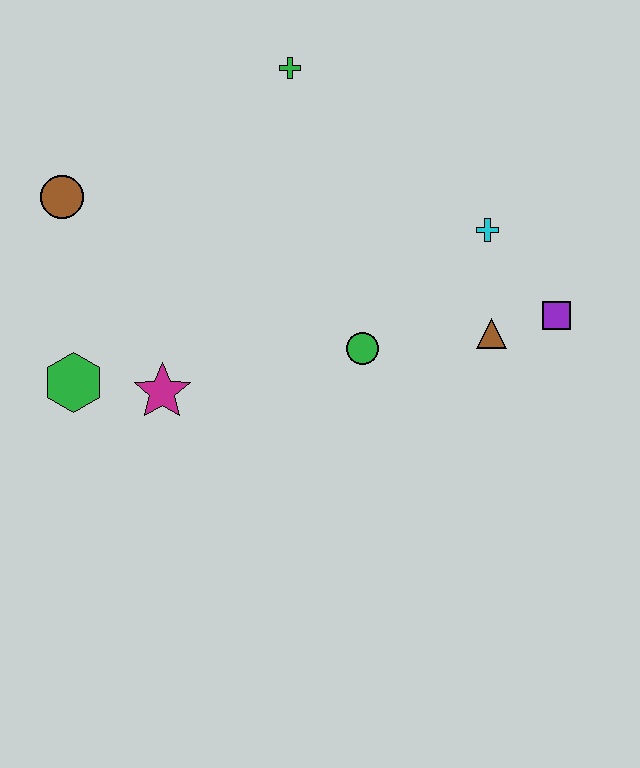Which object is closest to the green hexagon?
The magenta star is closest to the green hexagon.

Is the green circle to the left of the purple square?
Yes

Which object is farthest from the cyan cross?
The green hexagon is farthest from the cyan cross.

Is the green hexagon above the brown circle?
No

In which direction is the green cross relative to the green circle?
The green cross is above the green circle.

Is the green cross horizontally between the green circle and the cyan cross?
No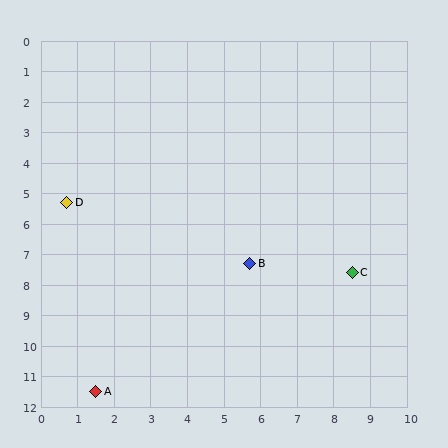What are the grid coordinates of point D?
Point D is at approximately (0.7, 5.3).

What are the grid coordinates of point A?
Point A is at approximately (1.5, 11.5).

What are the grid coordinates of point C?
Point C is at approximately (8.5, 7.6).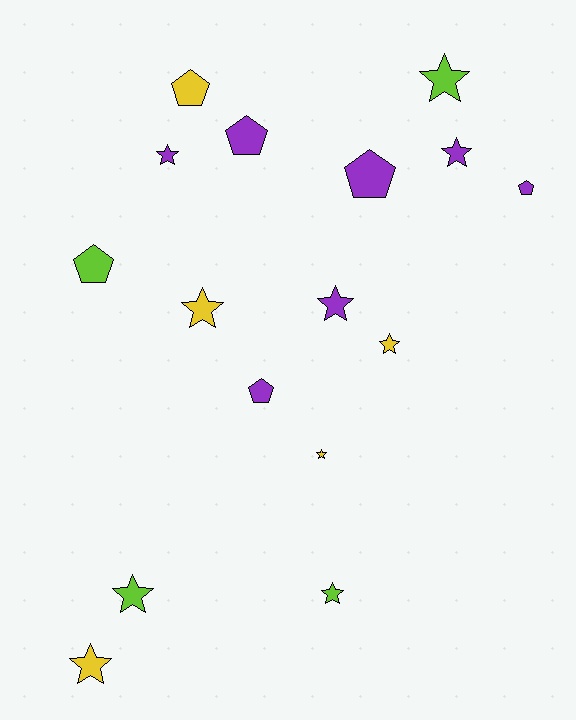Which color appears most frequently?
Purple, with 7 objects.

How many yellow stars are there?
There are 4 yellow stars.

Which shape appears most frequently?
Star, with 10 objects.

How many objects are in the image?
There are 16 objects.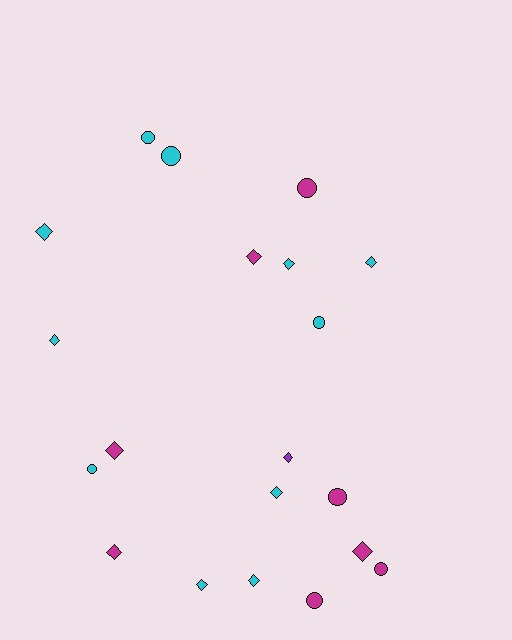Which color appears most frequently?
Cyan, with 11 objects.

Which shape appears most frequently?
Diamond, with 12 objects.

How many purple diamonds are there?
There is 1 purple diamond.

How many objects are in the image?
There are 20 objects.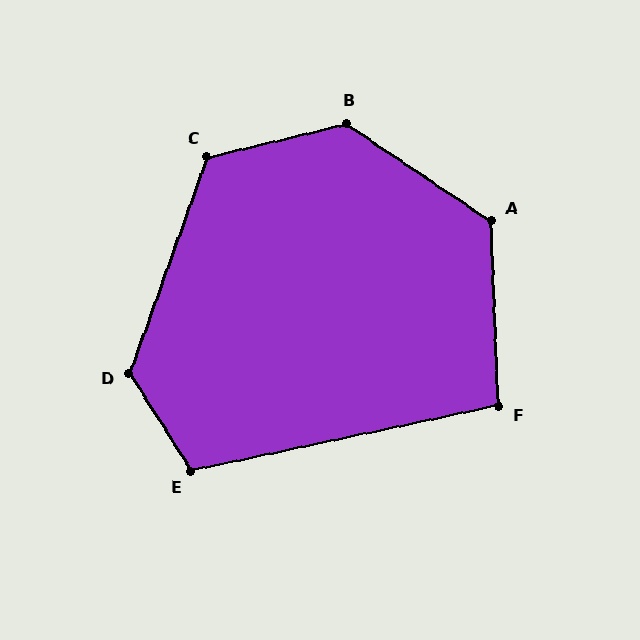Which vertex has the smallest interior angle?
F, at approximately 100 degrees.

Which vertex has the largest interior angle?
B, at approximately 133 degrees.